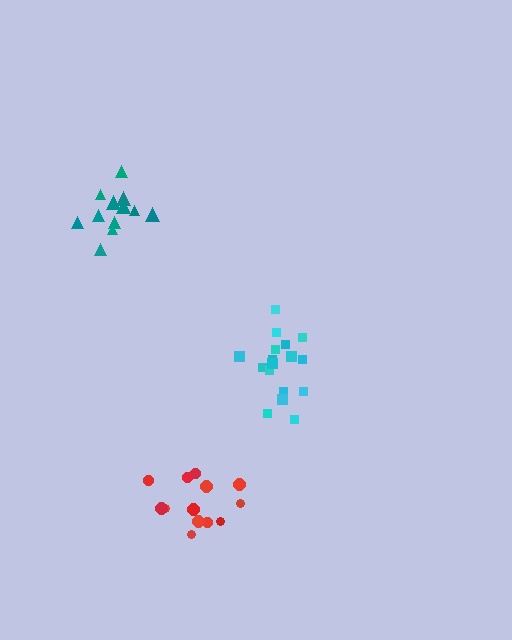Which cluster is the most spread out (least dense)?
Red.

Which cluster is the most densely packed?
Cyan.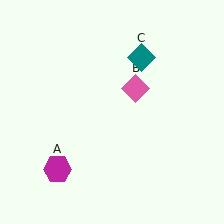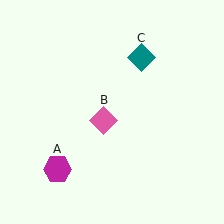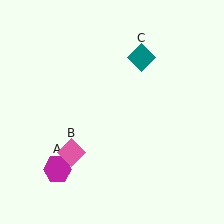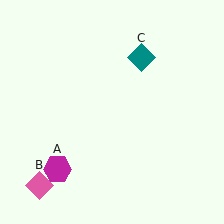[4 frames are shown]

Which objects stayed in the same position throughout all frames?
Magenta hexagon (object A) and teal diamond (object C) remained stationary.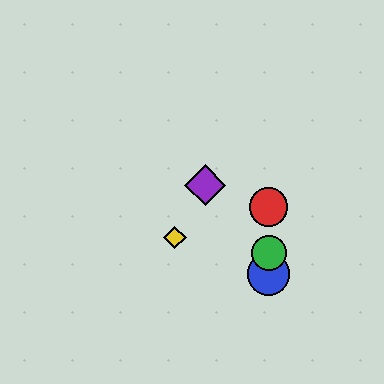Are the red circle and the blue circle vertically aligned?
Yes, both are at x≈269.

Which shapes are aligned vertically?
The red circle, the blue circle, the green circle are aligned vertically.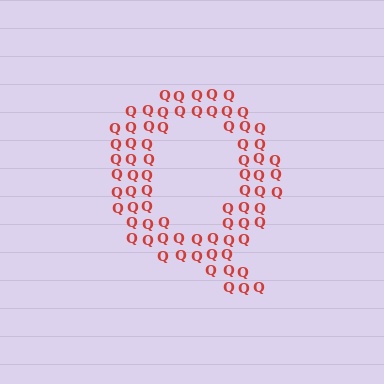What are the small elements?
The small elements are letter Q's.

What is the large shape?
The large shape is the letter Q.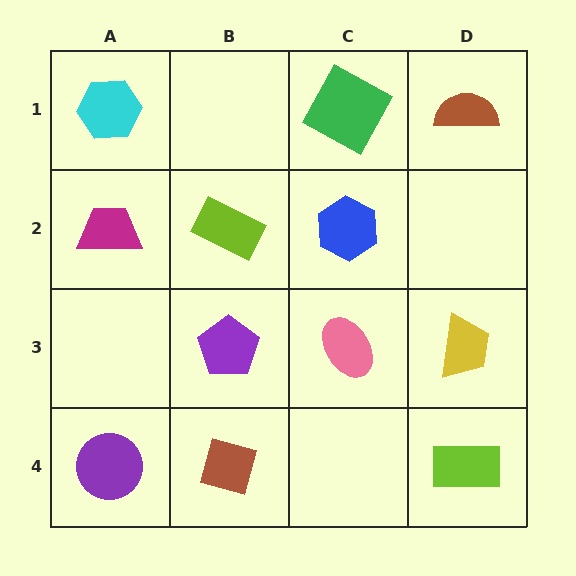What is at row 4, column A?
A purple circle.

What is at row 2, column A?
A magenta trapezoid.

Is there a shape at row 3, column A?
No, that cell is empty.